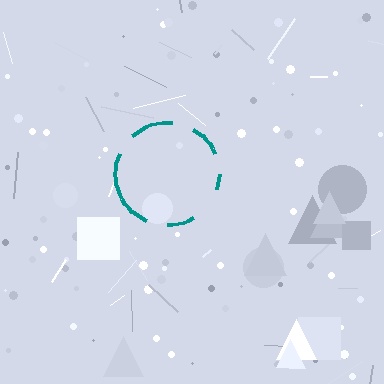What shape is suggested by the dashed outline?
The dashed outline suggests a circle.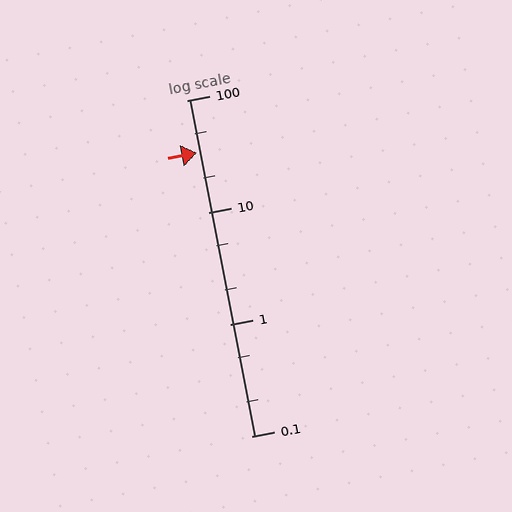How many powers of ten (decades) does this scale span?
The scale spans 3 decades, from 0.1 to 100.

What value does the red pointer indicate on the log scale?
The pointer indicates approximately 34.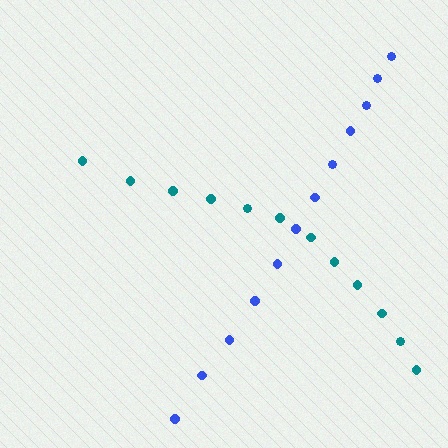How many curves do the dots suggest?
There are 2 distinct paths.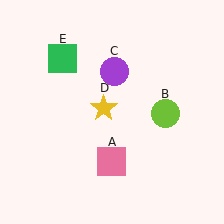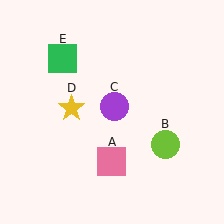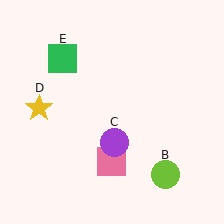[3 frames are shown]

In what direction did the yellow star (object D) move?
The yellow star (object D) moved left.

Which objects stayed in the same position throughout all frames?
Pink square (object A) and green square (object E) remained stationary.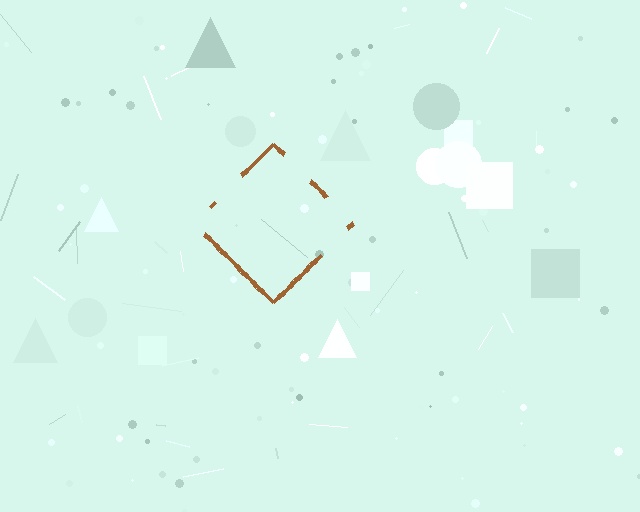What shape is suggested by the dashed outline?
The dashed outline suggests a diamond.